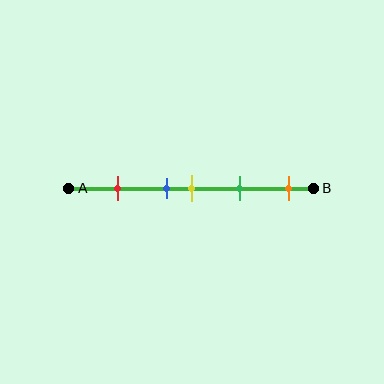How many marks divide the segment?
There are 5 marks dividing the segment.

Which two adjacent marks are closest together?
The blue and yellow marks are the closest adjacent pair.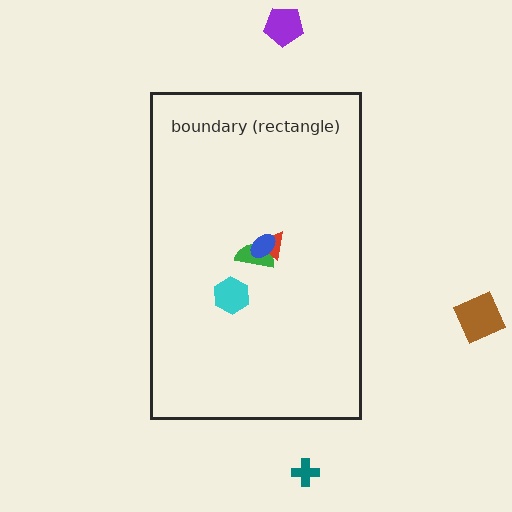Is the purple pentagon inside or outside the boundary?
Outside.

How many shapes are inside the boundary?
4 inside, 3 outside.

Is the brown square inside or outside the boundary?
Outside.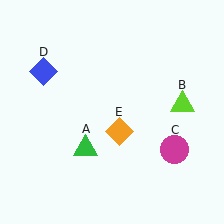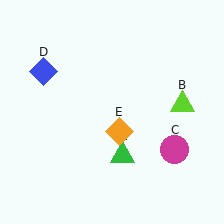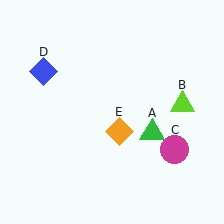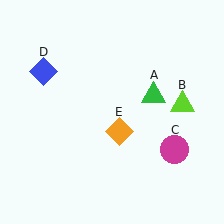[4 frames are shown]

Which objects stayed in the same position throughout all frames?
Lime triangle (object B) and magenta circle (object C) and blue diamond (object D) and orange diamond (object E) remained stationary.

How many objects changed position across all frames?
1 object changed position: green triangle (object A).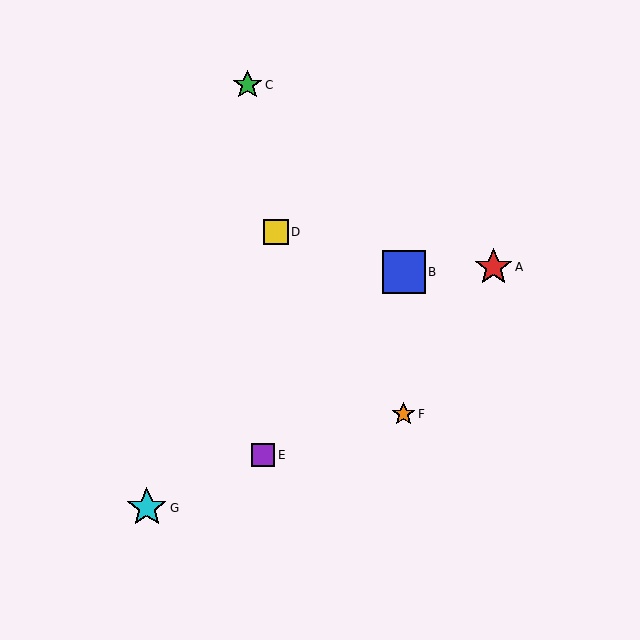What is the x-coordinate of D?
Object D is at x≈276.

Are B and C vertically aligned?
No, B is at x≈404 and C is at x≈247.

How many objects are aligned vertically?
2 objects (B, F) are aligned vertically.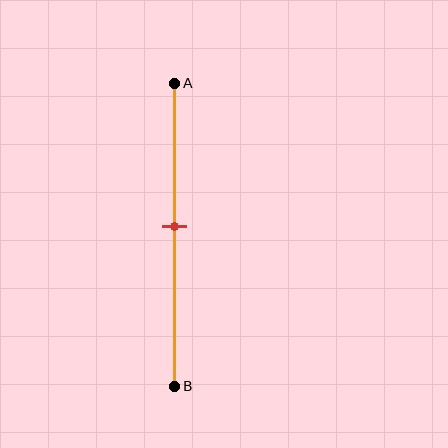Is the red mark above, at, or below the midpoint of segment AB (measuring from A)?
The red mark is approximately at the midpoint of segment AB.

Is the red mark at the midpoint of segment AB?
Yes, the mark is approximately at the midpoint.